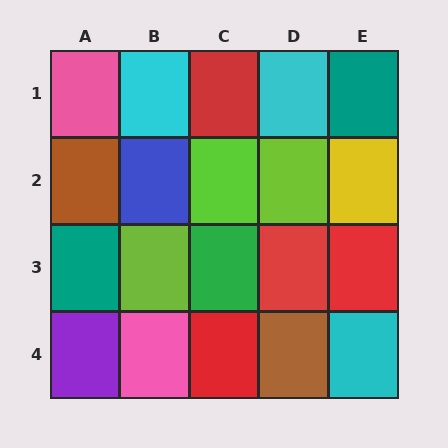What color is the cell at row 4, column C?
Red.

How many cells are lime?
3 cells are lime.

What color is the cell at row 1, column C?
Red.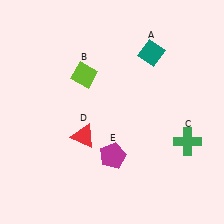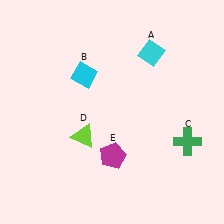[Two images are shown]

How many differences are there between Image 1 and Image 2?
There are 3 differences between the two images.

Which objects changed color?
A changed from teal to cyan. B changed from lime to cyan. D changed from red to lime.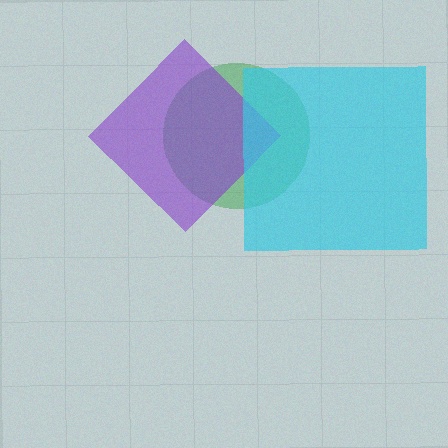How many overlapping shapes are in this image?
There are 3 overlapping shapes in the image.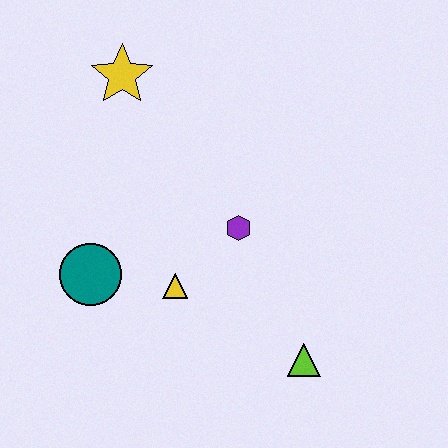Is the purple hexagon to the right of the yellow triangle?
Yes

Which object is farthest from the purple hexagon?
The yellow star is farthest from the purple hexagon.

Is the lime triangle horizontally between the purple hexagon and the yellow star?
No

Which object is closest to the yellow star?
The purple hexagon is closest to the yellow star.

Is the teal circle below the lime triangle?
No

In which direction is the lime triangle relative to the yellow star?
The lime triangle is below the yellow star.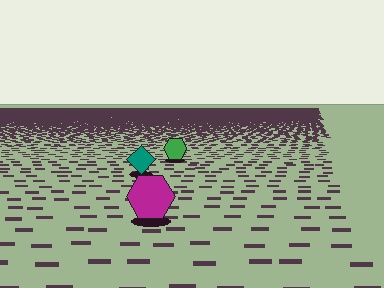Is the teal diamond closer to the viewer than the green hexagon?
Yes. The teal diamond is closer — you can tell from the texture gradient: the ground texture is coarser near it.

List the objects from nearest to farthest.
From nearest to farthest: the magenta hexagon, the teal diamond, the green hexagon.